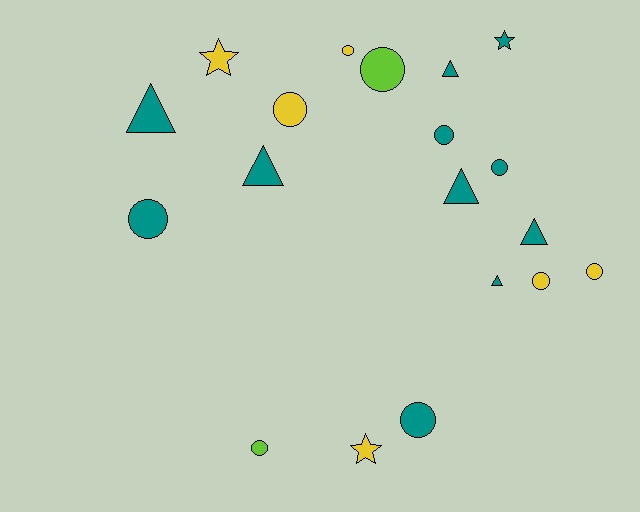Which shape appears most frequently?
Circle, with 10 objects.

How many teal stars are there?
There is 1 teal star.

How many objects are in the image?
There are 19 objects.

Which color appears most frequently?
Teal, with 11 objects.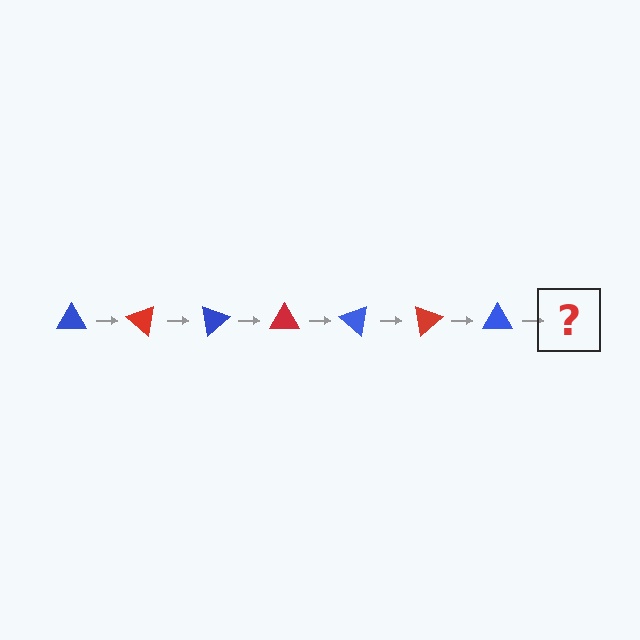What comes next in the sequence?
The next element should be a red triangle, rotated 280 degrees from the start.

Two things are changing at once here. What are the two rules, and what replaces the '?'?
The two rules are that it rotates 40 degrees each step and the color cycles through blue and red. The '?' should be a red triangle, rotated 280 degrees from the start.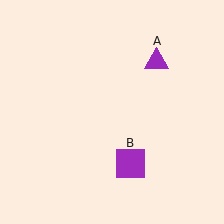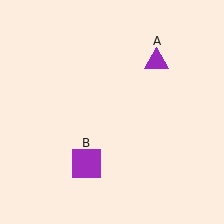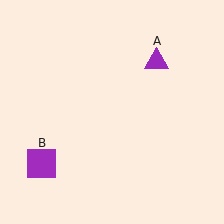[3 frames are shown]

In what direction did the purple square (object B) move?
The purple square (object B) moved left.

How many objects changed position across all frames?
1 object changed position: purple square (object B).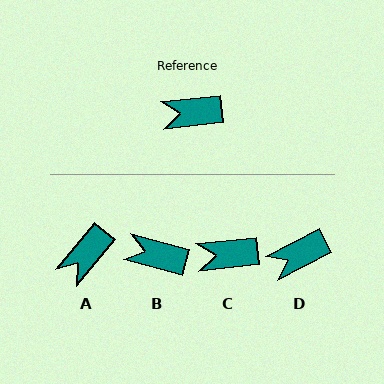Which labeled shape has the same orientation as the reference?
C.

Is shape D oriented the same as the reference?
No, it is off by about 21 degrees.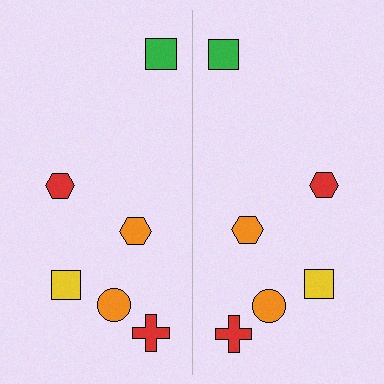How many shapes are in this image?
There are 12 shapes in this image.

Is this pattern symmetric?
Yes, this pattern has bilateral (reflection) symmetry.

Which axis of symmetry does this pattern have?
The pattern has a vertical axis of symmetry running through the center of the image.